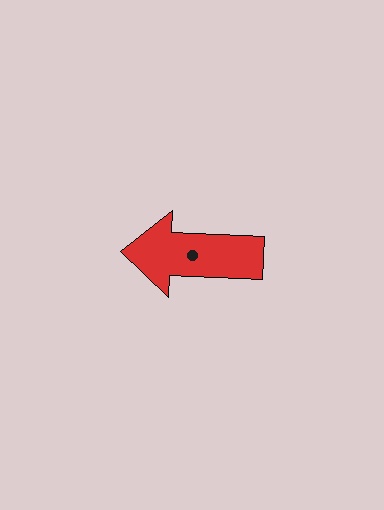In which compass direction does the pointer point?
West.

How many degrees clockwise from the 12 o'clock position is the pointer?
Approximately 273 degrees.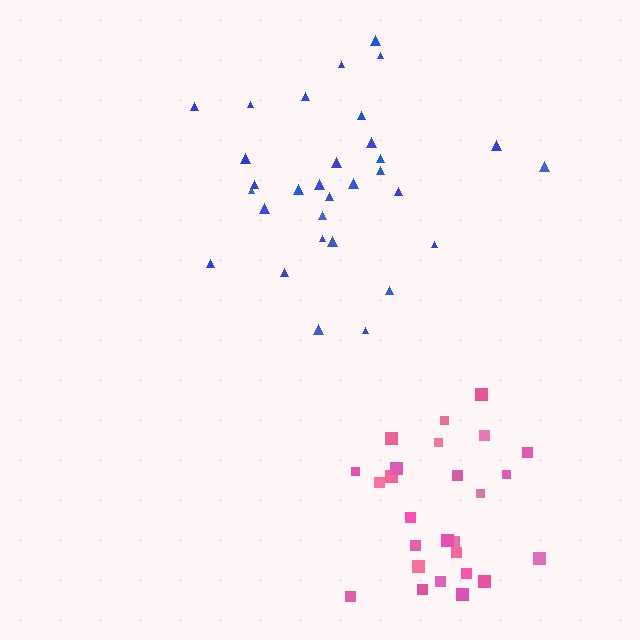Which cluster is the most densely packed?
Pink.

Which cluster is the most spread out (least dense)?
Blue.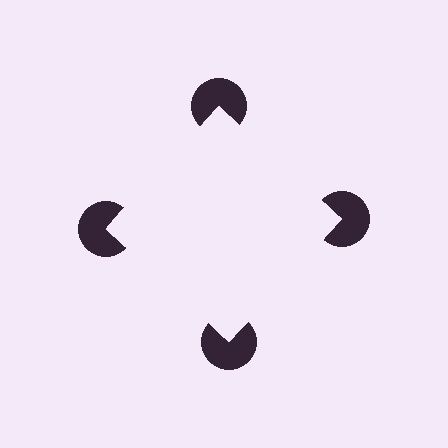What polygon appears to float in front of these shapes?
An illusory square — its edges are inferred from the aligned wedge cuts in the pac-man discs, not physically drawn.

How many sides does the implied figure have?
4 sides.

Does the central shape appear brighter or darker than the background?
It typically appears slightly brighter than the background, even though no actual brightness change is drawn.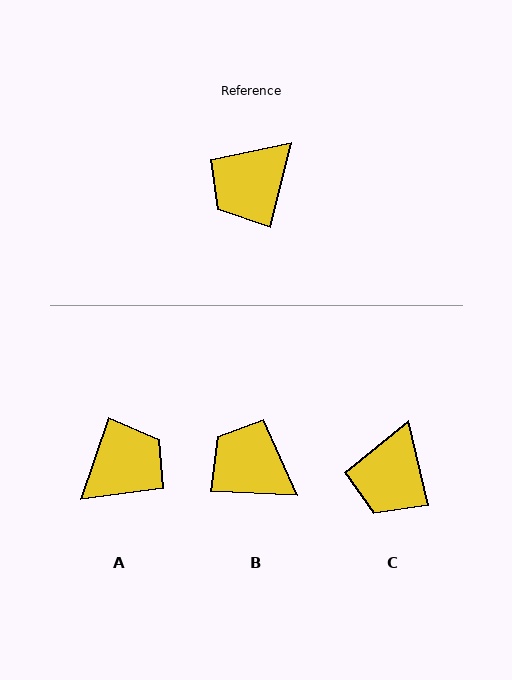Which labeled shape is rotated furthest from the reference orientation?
A, about 176 degrees away.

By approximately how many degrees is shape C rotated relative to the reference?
Approximately 27 degrees counter-clockwise.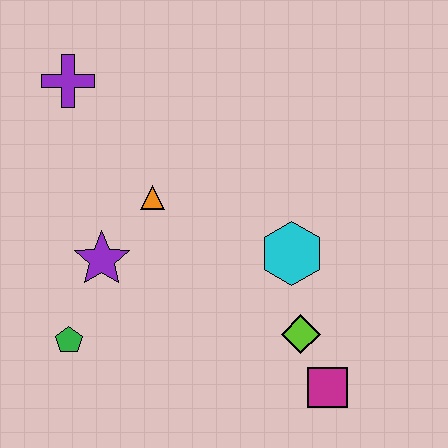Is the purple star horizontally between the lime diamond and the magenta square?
No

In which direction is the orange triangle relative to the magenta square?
The orange triangle is above the magenta square.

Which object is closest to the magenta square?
The lime diamond is closest to the magenta square.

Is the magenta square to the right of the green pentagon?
Yes